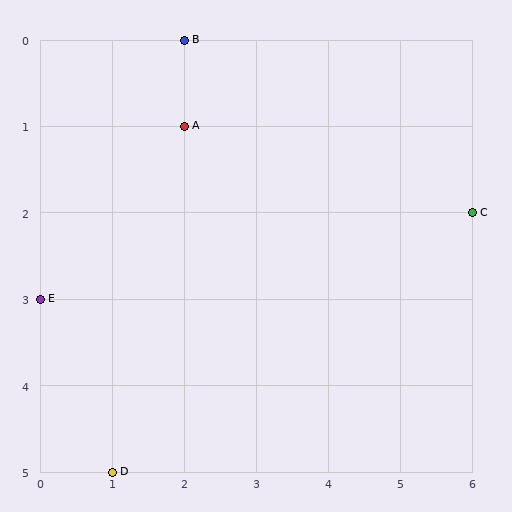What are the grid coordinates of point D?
Point D is at grid coordinates (1, 5).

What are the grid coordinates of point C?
Point C is at grid coordinates (6, 2).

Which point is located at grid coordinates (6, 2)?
Point C is at (6, 2).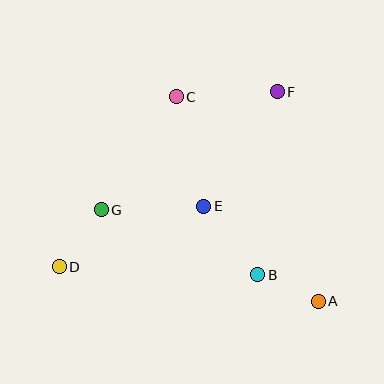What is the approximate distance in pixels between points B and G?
The distance between B and G is approximately 170 pixels.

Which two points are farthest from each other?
Points D and F are farthest from each other.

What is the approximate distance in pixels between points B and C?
The distance between B and C is approximately 196 pixels.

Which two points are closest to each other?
Points A and B are closest to each other.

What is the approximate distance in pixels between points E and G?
The distance between E and G is approximately 103 pixels.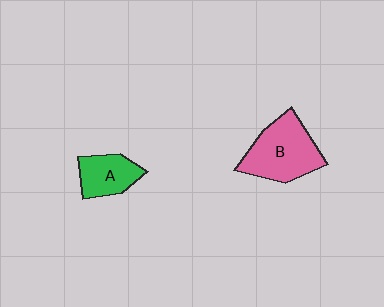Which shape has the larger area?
Shape B (pink).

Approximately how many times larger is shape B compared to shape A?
Approximately 1.7 times.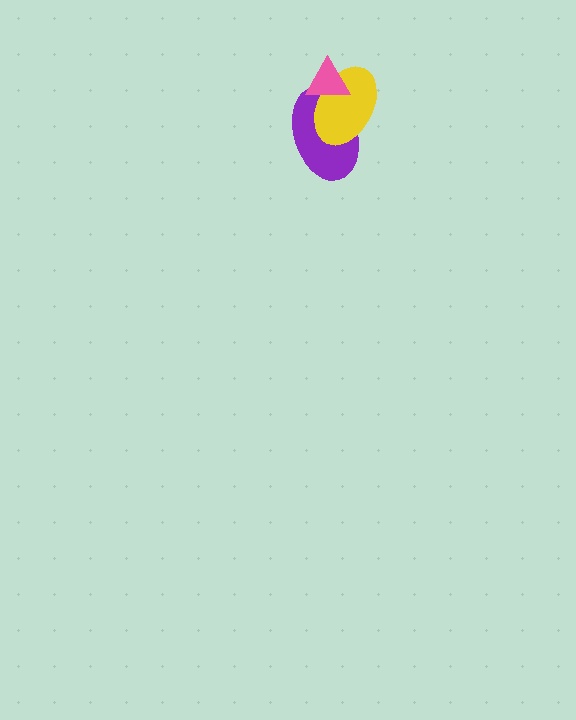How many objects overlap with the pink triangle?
2 objects overlap with the pink triangle.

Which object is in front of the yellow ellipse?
The pink triangle is in front of the yellow ellipse.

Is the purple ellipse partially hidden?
Yes, it is partially covered by another shape.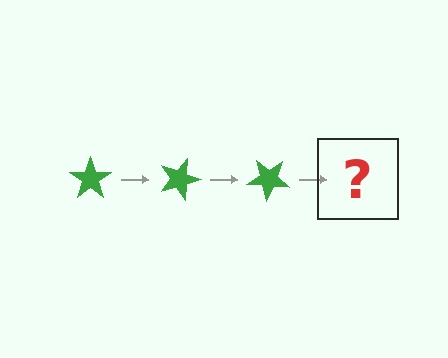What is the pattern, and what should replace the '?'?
The pattern is that the star rotates 20 degrees each step. The '?' should be a green star rotated 60 degrees.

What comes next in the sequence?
The next element should be a green star rotated 60 degrees.